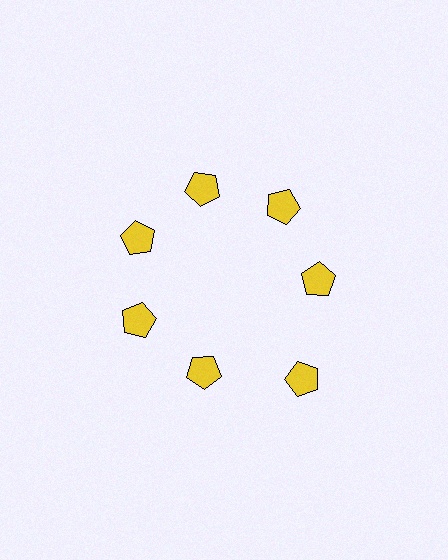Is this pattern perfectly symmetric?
No. The 7 yellow pentagons are arranged in a ring, but one element near the 5 o'clock position is pushed outward from the center, breaking the 7-fold rotational symmetry.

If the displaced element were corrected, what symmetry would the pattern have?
It would have 7-fold rotational symmetry — the pattern would map onto itself every 51 degrees.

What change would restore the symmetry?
The symmetry would be restored by moving it inward, back onto the ring so that all 7 pentagons sit at equal angles and equal distance from the center.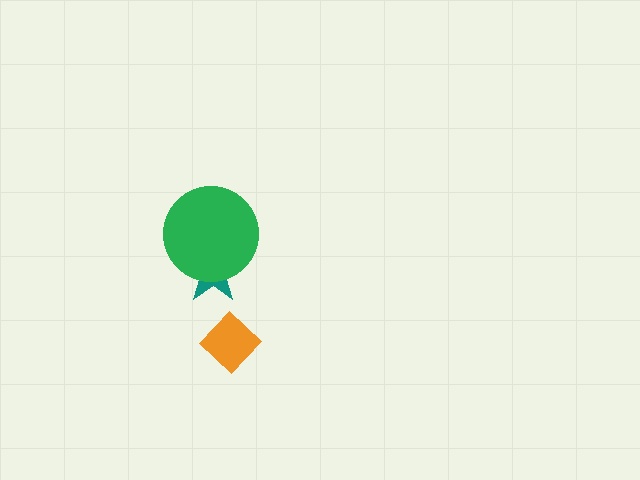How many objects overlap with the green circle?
1 object overlaps with the green circle.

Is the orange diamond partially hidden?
No, no other shape covers it.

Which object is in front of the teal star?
The green circle is in front of the teal star.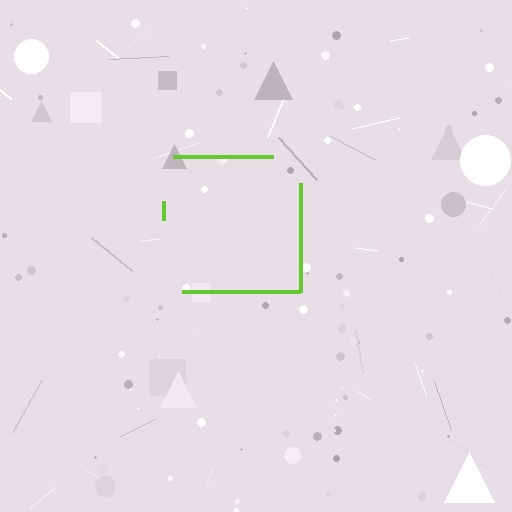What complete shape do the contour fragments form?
The contour fragments form a square.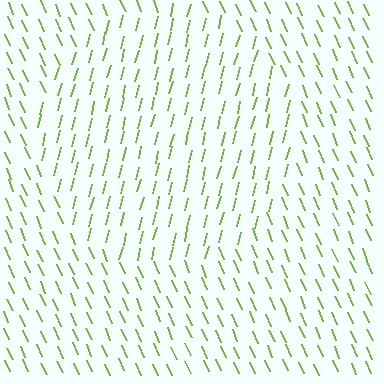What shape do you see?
I see a circle.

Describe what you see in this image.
The image is filled with small lime line segments. A circle region in the image has lines oriented differently from the surrounding lines, creating a visible texture boundary.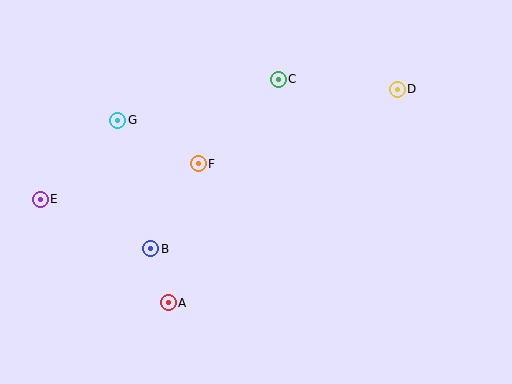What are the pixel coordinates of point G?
Point G is at (118, 120).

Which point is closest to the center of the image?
Point F at (198, 164) is closest to the center.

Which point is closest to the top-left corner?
Point G is closest to the top-left corner.